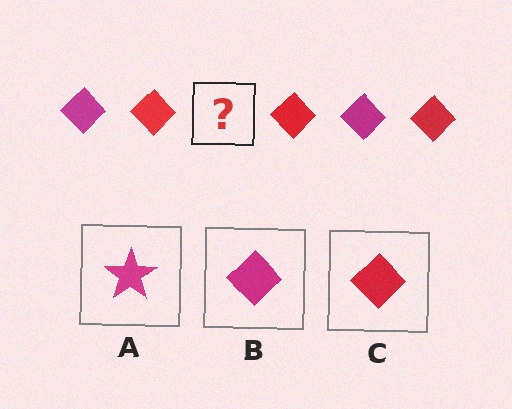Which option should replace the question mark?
Option B.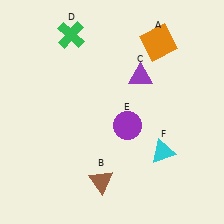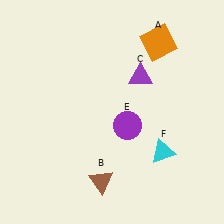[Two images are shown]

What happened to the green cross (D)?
The green cross (D) was removed in Image 2. It was in the top-left area of Image 1.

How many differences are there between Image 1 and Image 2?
There is 1 difference between the two images.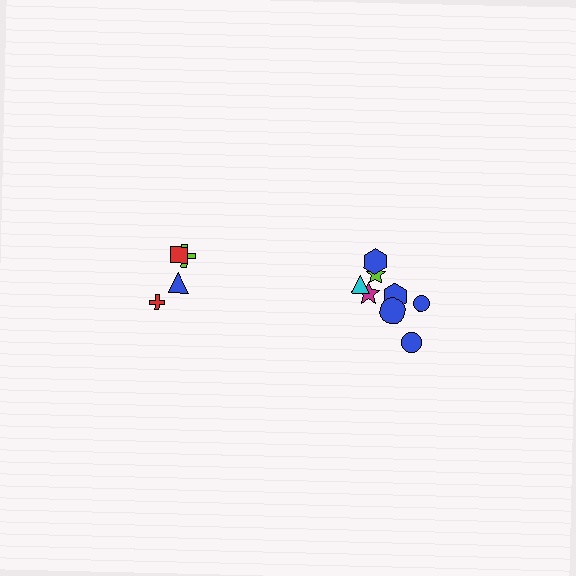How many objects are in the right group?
There are 8 objects.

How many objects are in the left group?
There are 4 objects.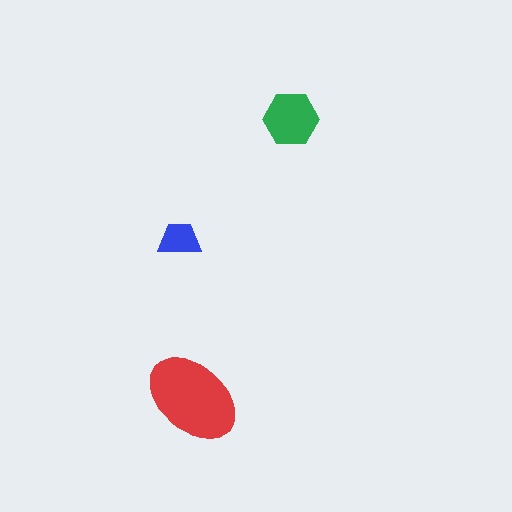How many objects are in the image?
There are 3 objects in the image.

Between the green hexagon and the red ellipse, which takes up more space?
The red ellipse.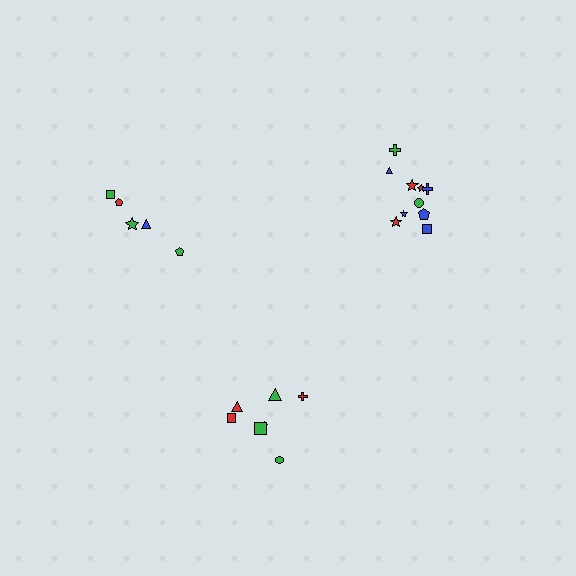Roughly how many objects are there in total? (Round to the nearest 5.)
Roughly 20 objects in total.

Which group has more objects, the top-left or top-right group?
The top-right group.